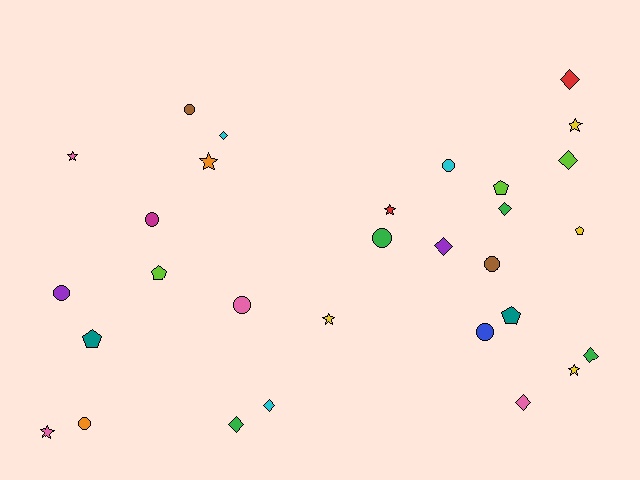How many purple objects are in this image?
There are 2 purple objects.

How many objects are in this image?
There are 30 objects.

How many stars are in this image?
There are 7 stars.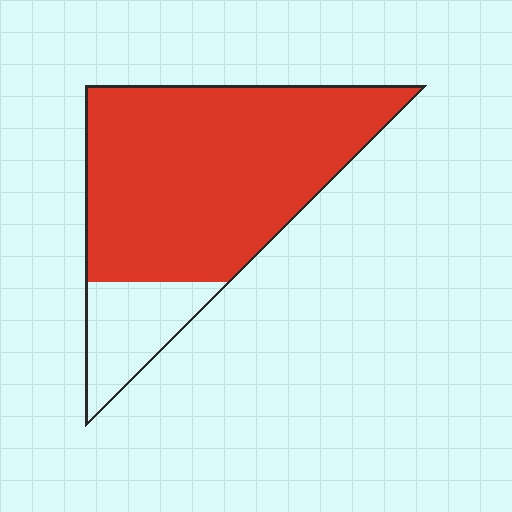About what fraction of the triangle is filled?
About five sixths (5/6).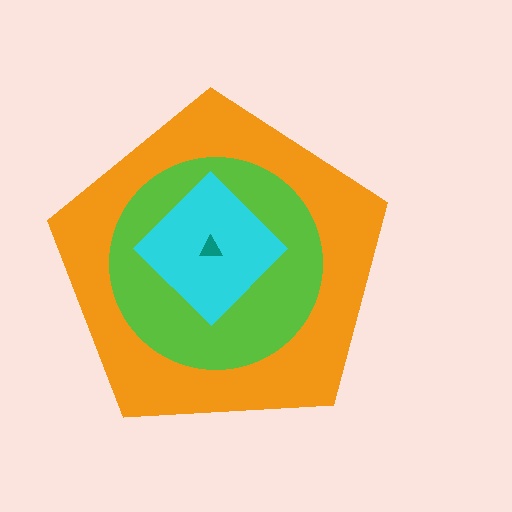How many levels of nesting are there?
4.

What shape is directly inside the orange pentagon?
The lime circle.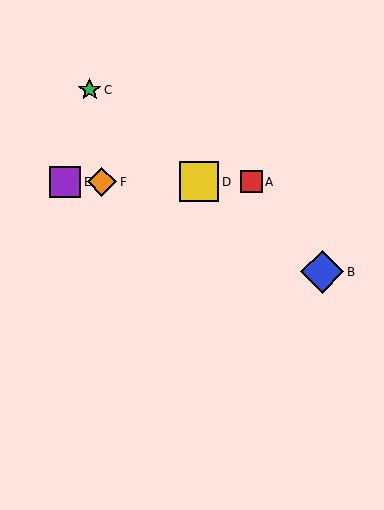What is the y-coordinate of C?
Object C is at y≈90.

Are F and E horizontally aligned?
Yes, both are at y≈182.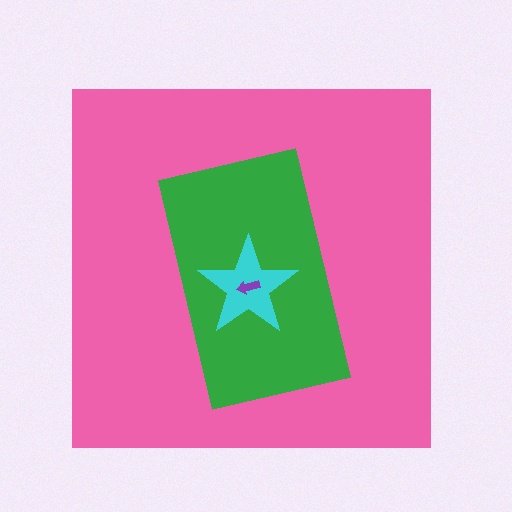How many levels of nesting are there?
4.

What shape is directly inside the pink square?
The green rectangle.